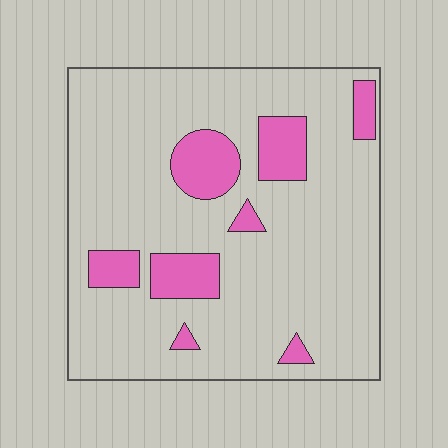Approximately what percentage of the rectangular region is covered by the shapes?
Approximately 15%.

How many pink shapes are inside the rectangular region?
8.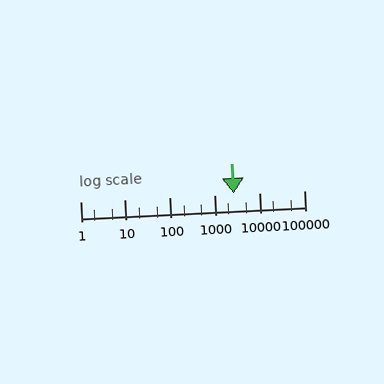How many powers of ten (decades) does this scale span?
The scale spans 5 decades, from 1 to 100000.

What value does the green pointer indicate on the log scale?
The pointer indicates approximately 2700.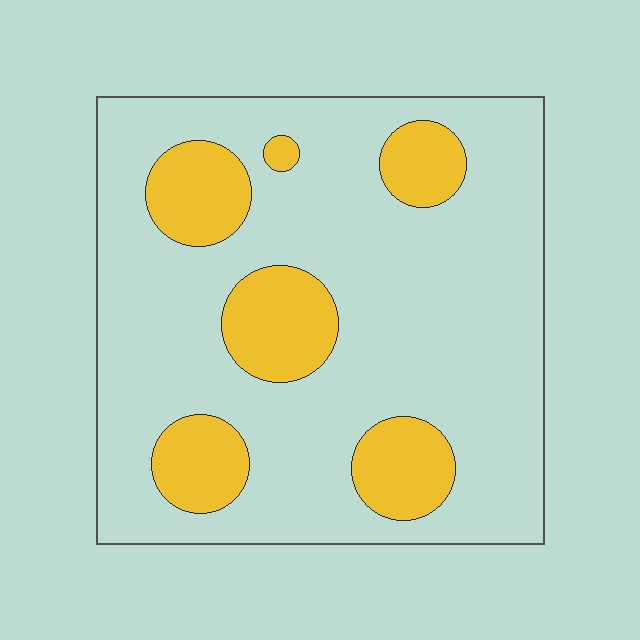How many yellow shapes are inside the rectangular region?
6.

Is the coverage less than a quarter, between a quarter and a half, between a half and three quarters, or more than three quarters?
Less than a quarter.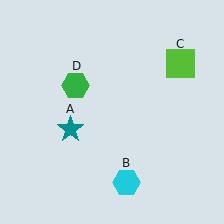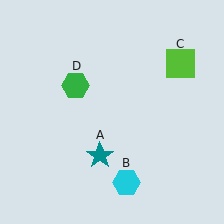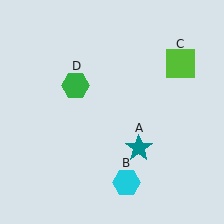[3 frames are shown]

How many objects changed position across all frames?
1 object changed position: teal star (object A).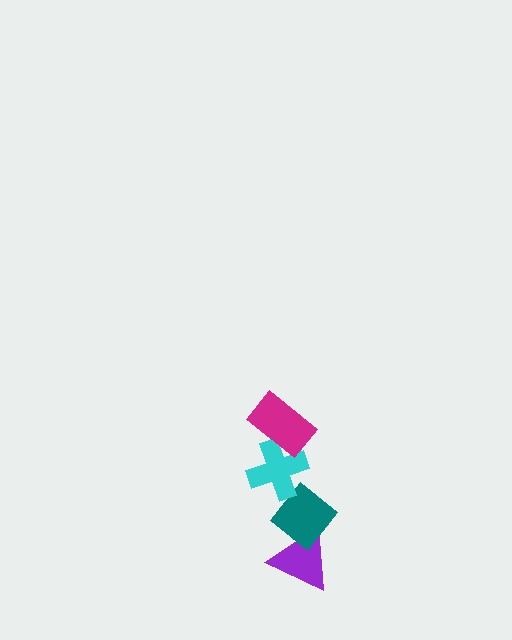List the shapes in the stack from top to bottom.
From top to bottom: the magenta rectangle, the cyan cross, the teal diamond, the purple triangle.